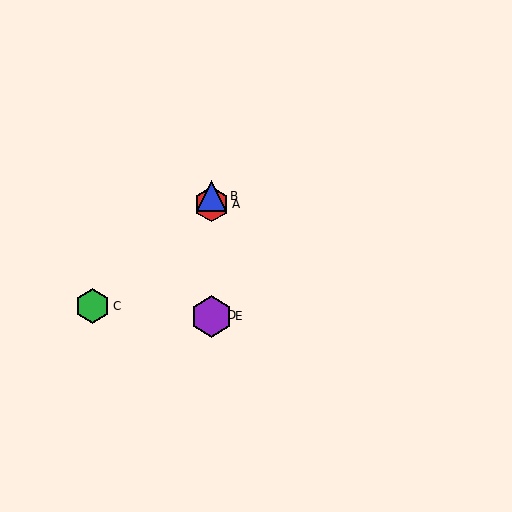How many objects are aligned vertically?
4 objects (A, B, D, E) are aligned vertically.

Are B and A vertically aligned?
Yes, both are at x≈211.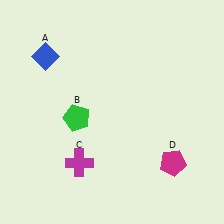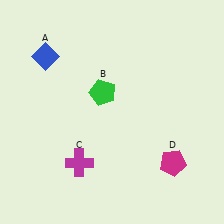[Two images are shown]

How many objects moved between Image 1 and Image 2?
1 object moved between the two images.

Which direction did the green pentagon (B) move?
The green pentagon (B) moved right.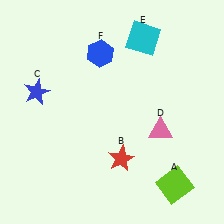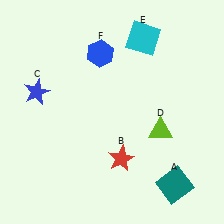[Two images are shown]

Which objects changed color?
A changed from lime to teal. D changed from pink to lime.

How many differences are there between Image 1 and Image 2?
There are 2 differences between the two images.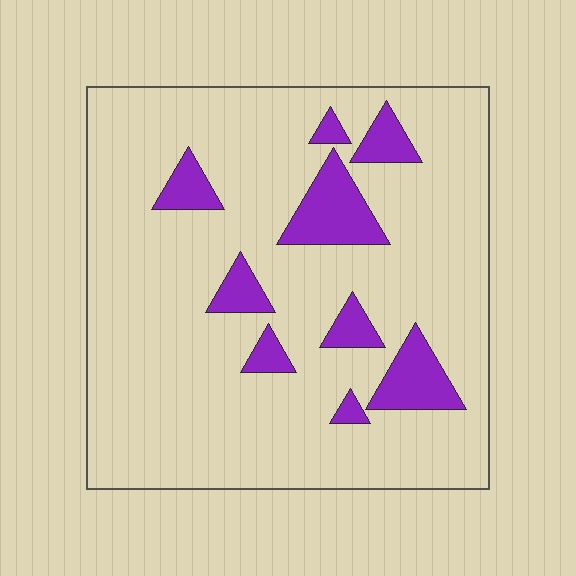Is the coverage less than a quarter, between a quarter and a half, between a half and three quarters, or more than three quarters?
Less than a quarter.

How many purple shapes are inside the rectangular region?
9.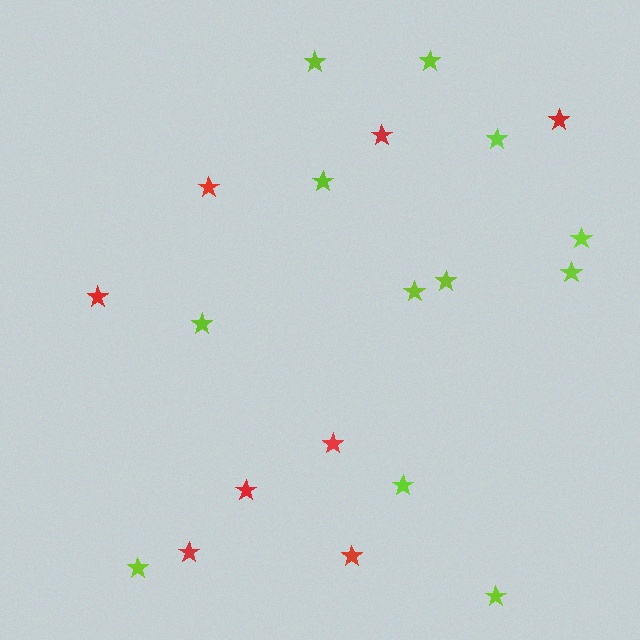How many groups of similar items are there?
There are 2 groups: one group of red stars (8) and one group of lime stars (12).